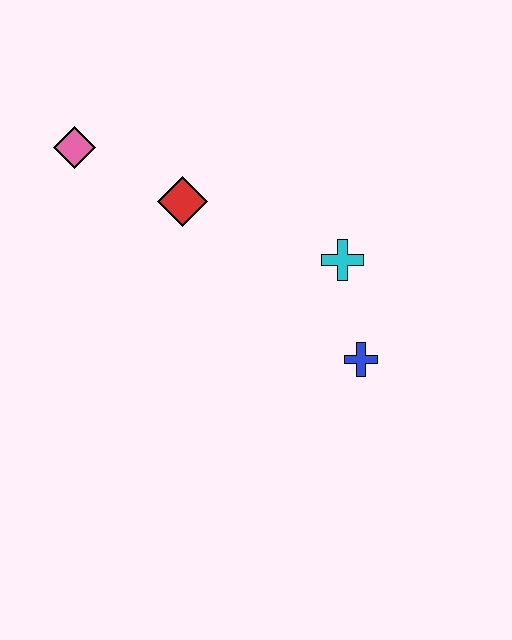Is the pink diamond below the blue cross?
No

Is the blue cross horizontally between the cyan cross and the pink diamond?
No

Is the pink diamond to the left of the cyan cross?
Yes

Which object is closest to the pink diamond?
The red diamond is closest to the pink diamond.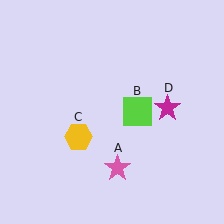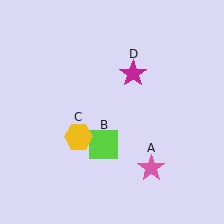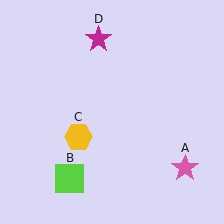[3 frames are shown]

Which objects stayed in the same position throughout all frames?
Yellow hexagon (object C) remained stationary.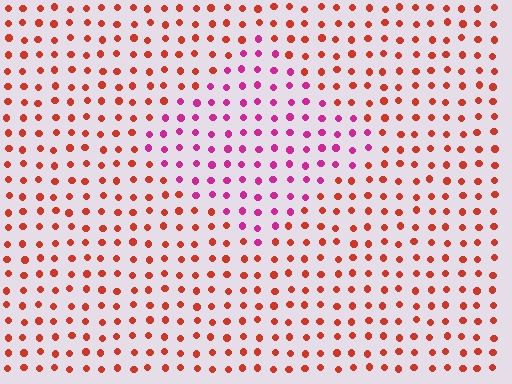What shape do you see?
I see a diamond.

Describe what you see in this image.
The image is filled with small red elements in a uniform arrangement. A diamond-shaped region is visible where the elements are tinted to a slightly different hue, forming a subtle color boundary.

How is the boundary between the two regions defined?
The boundary is defined purely by a slight shift in hue (about 46 degrees). Spacing, size, and orientation are identical on both sides.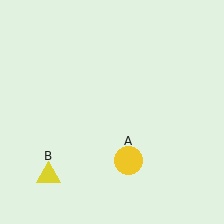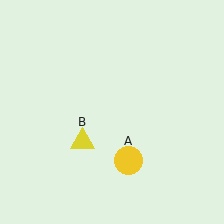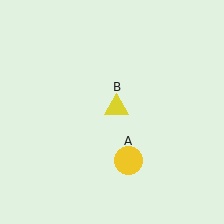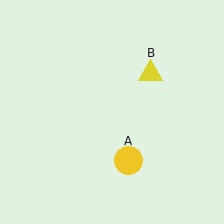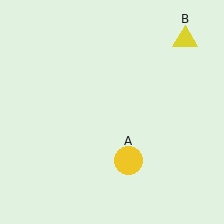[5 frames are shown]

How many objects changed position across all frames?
1 object changed position: yellow triangle (object B).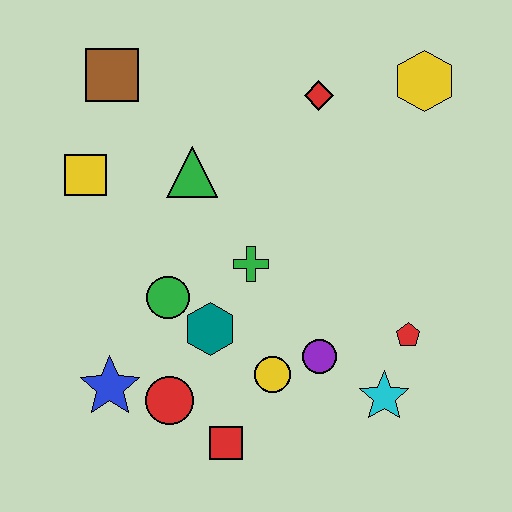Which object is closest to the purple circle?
The yellow circle is closest to the purple circle.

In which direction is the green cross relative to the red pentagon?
The green cross is to the left of the red pentagon.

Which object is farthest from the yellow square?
The cyan star is farthest from the yellow square.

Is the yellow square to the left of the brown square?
Yes